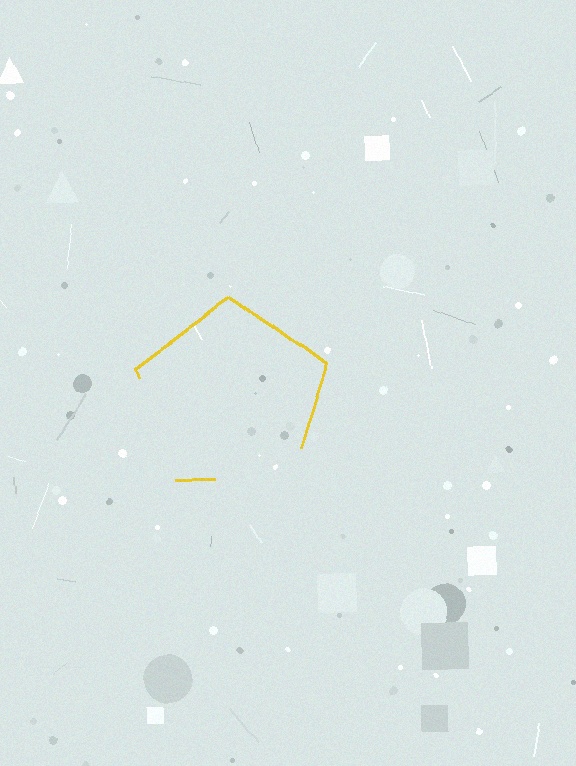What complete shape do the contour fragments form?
The contour fragments form a pentagon.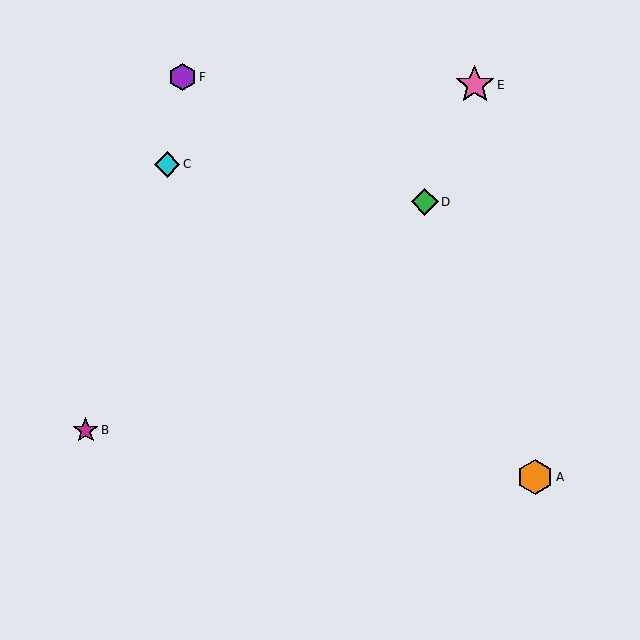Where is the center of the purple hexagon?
The center of the purple hexagon is at (183, 77).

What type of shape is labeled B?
Shape B is a magenta star.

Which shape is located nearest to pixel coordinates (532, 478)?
The orange hexagon (labeled A) at (535, 477) is nearest to that location.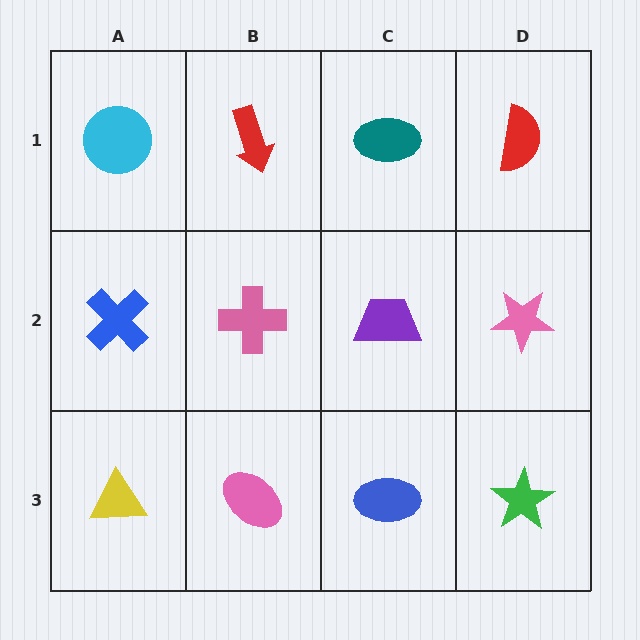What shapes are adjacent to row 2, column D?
A red semicircle (row 1, column D), a green star (row 3, column D), a purple trapezoid (row 2, column C).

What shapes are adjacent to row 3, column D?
A pink star (row 2, column D), a blue ellipse (row 3, column C).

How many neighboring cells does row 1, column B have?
3.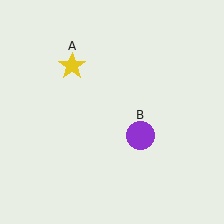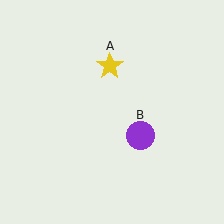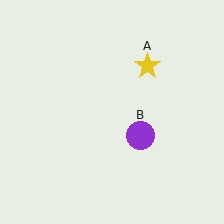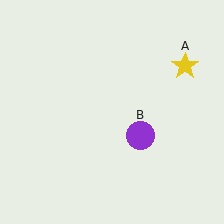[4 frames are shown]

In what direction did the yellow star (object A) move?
The yellow star (object A) moved right.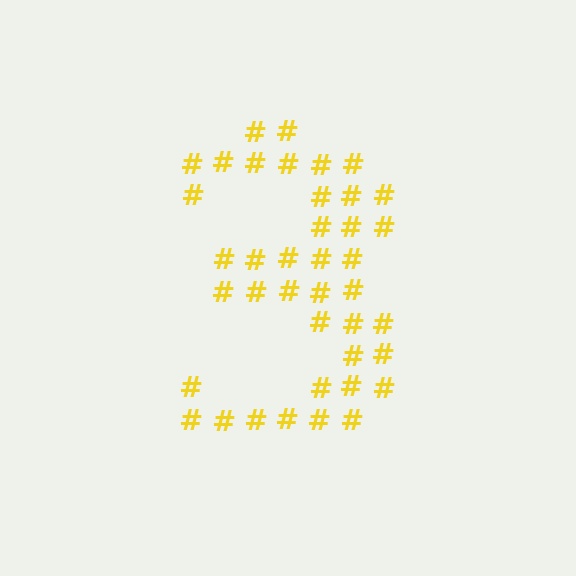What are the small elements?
The small elements are hash symbols.